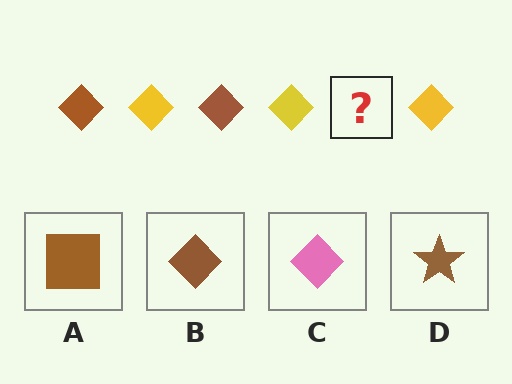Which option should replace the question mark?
Option B.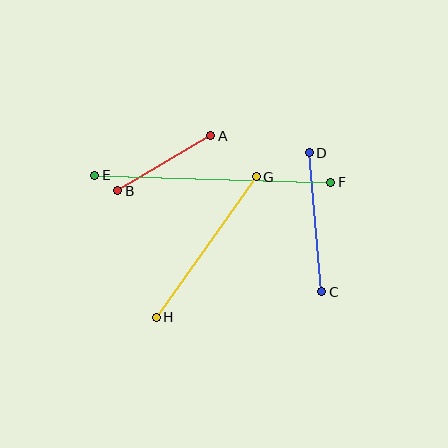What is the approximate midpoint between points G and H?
The midpoint is at approximately (206, 247) pixels.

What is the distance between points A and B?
The distance is approximately 108 pixels.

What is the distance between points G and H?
The distance is approximately 172 pixels.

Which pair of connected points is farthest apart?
Points E and F are farthest apart.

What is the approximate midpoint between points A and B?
The midpoint is at approximately (164, 163) pixels.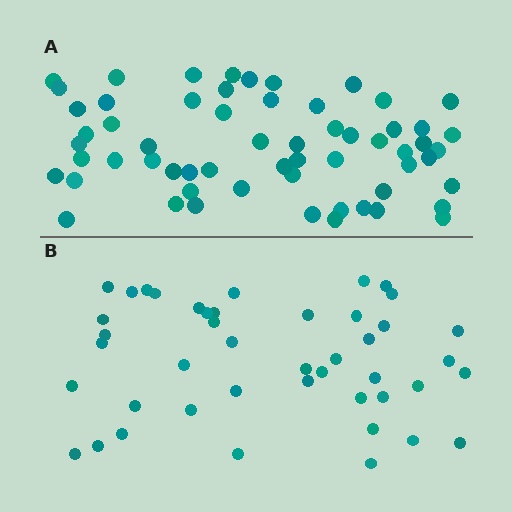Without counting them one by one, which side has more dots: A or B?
Region A (the top region) has more dots.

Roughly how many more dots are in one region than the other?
Region A has approximately 15 more dots than region B.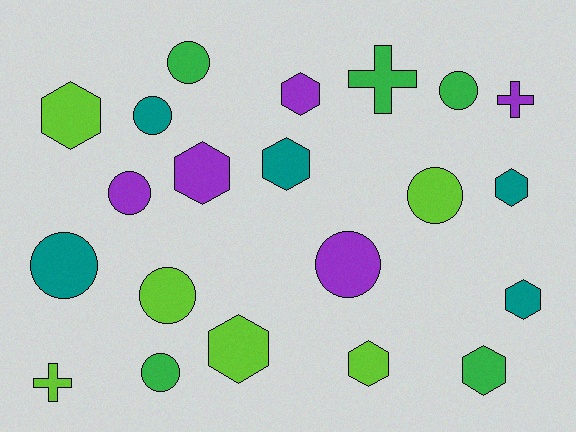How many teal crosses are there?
There are no teal crosses.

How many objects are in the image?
There are 21 objects.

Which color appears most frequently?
Lime, with 6 objects.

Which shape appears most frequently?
Circle, with 9 objects.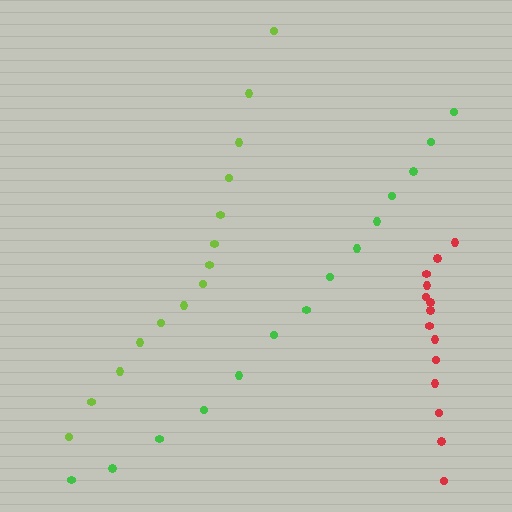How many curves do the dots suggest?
There are 3 distinct paths.